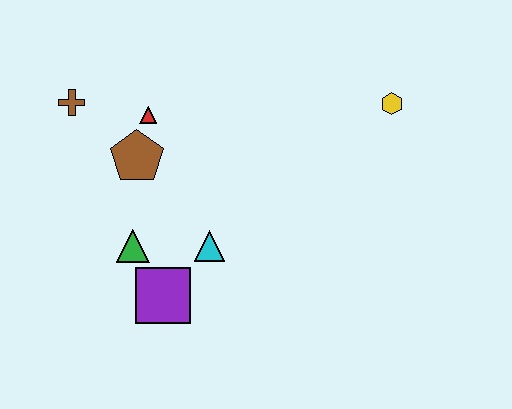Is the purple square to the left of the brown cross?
No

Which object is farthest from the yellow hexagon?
The brown cross is farthest from the yellow hexagon.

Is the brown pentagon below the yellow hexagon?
Yes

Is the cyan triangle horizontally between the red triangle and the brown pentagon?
No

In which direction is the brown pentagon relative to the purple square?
The brown pentagon is above the purple square.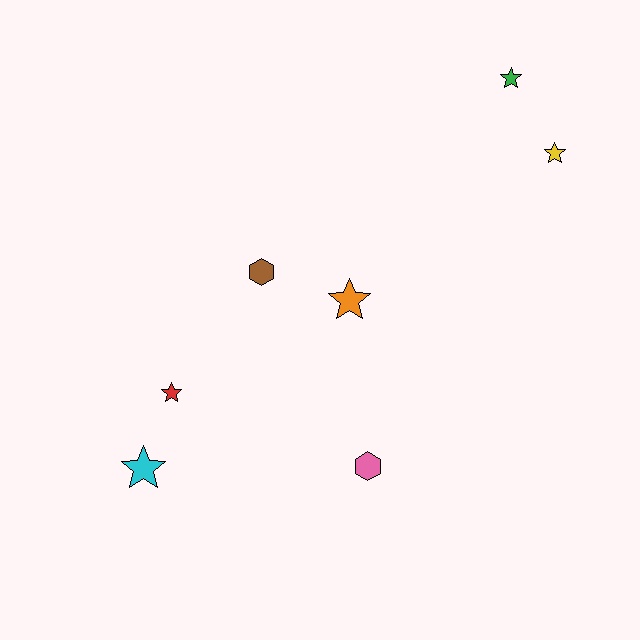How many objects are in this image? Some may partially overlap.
There are 7 objects.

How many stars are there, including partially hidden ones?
There are 5 stars.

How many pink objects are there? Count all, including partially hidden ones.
There is 1 pink object.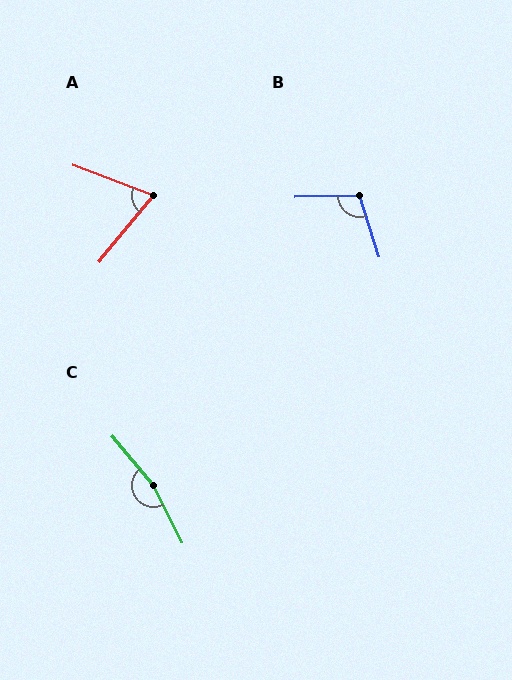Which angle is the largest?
C, at approximately 166 degrees.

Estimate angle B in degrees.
Approximately 107 degrees.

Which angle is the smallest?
A, at approximately 72 degrees.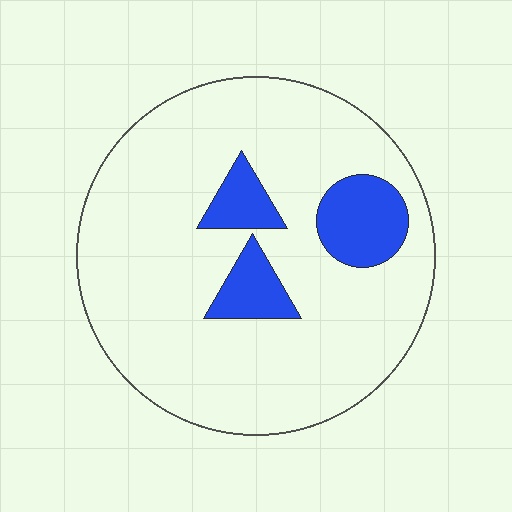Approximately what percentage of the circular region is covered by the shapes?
Approximately 15%.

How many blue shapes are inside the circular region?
3.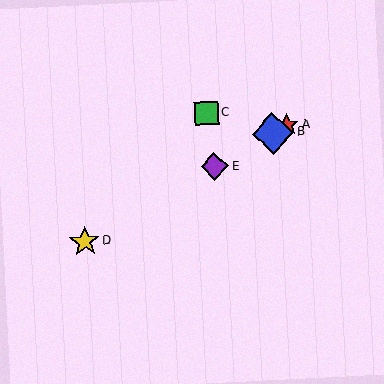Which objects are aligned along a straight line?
Objects A, B, D, E are aligned along a straight line.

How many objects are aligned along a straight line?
4 objects (A, B, D, E) are aligned along a straight line.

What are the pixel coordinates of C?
Object C is at (206, 113).